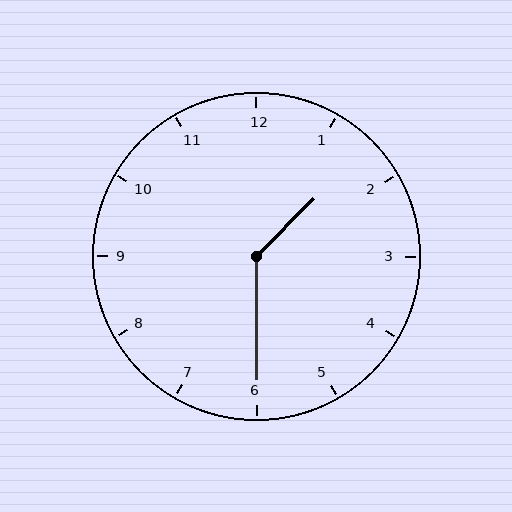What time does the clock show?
1:30.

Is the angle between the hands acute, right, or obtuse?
It is obtuse.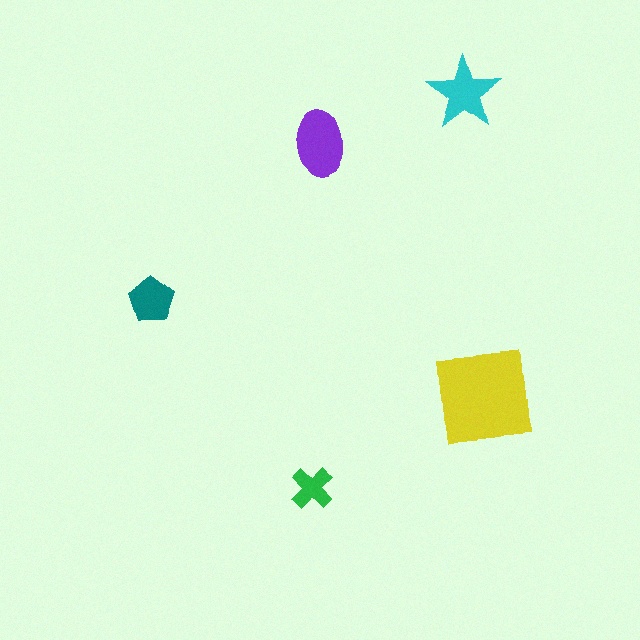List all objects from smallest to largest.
The green cross, the teal pentagon, the cyan star, the purple ellipse, the yellow square.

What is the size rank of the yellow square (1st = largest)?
1st.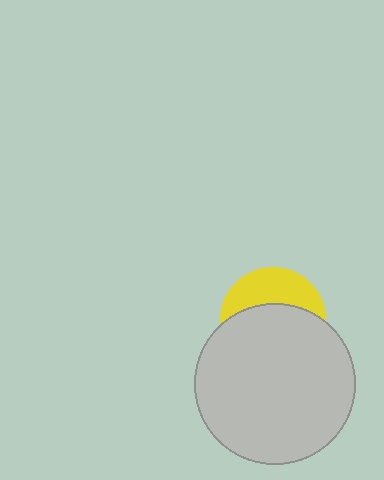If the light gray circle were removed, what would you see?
You would see the complete yellow circle.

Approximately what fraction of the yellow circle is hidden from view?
Roughly 62% of the yellow circle is hidden behind the light gray circle.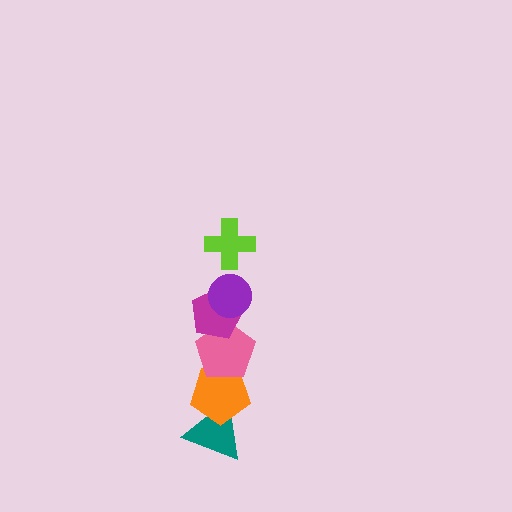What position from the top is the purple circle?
The purple circle is 2nd from the top.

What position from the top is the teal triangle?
The teal triangle is 6th from the top.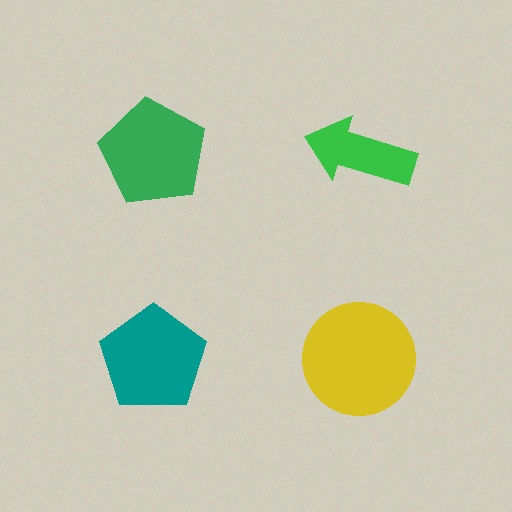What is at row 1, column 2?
A green arrow.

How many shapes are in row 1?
2 shapes.